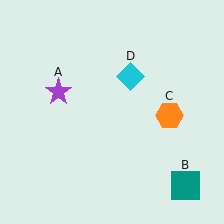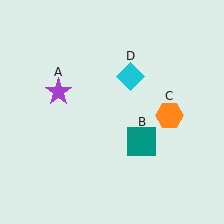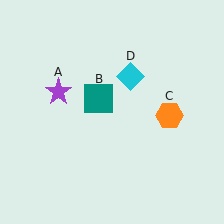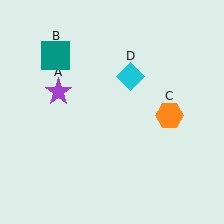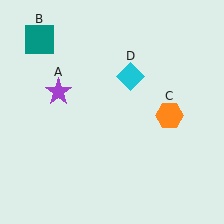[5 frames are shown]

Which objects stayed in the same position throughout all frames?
Purple star (object A) and orange hexagon (object C) and cyan diamond (object D) remained stationary.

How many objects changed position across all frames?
1 object changed position: teal square (object B).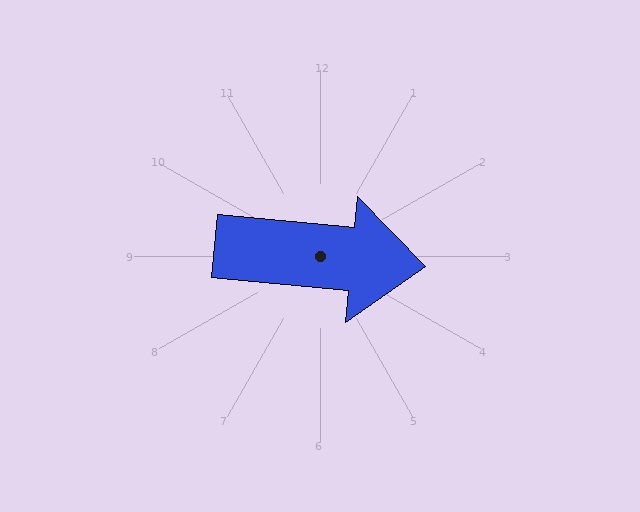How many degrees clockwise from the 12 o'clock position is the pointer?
Approximately 96 degrees.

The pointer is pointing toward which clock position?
Roughly 3 o'clock.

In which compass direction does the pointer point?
East.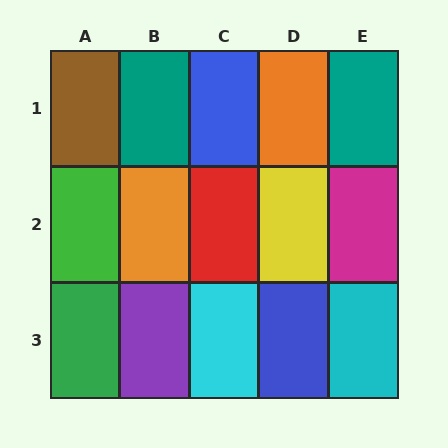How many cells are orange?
2 cells are orange.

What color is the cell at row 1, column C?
Blue.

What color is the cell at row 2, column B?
Orange.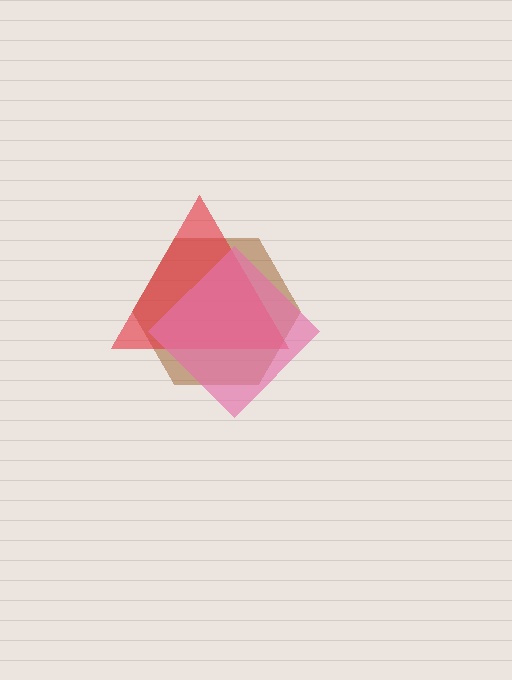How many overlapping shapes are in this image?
There are 3 overlapping shapes in the image.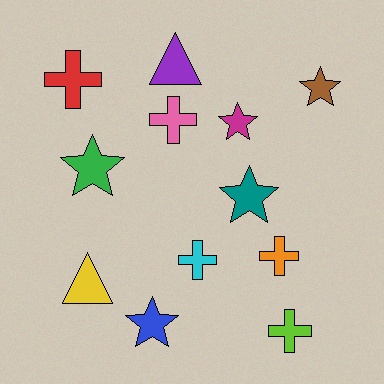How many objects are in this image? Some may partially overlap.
There are 12 objects.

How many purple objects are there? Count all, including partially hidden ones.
There is 1 purple object.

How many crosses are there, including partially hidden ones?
There are 5 crosses.